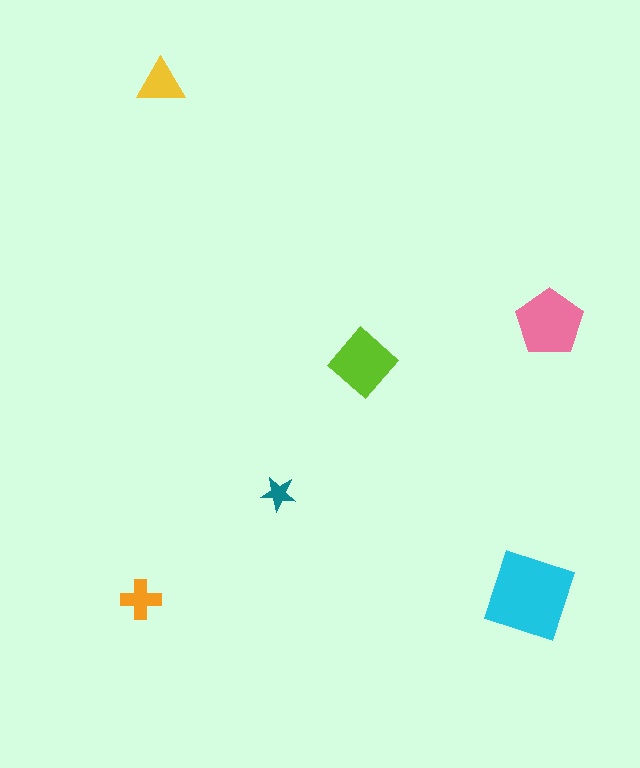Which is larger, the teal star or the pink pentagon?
The pink pentagon.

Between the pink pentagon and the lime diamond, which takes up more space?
The pink pentagon.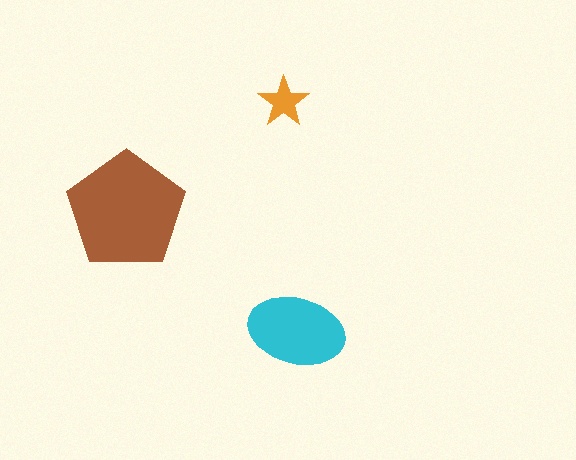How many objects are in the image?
There are 3 objects in the image.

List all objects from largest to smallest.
The brown pentagon, the cyan ellipse, the orange star.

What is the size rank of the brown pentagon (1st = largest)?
1st.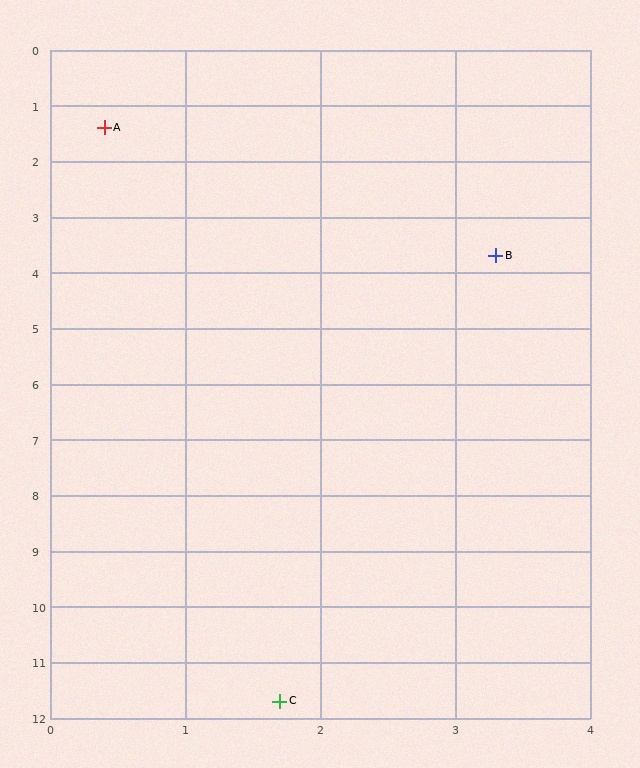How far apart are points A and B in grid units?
Points A and B are about 3.7 grid units apart.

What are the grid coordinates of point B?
Point B is at approximately (3.3, 3.7).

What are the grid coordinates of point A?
Point A is at approximately (0.4, 1.4).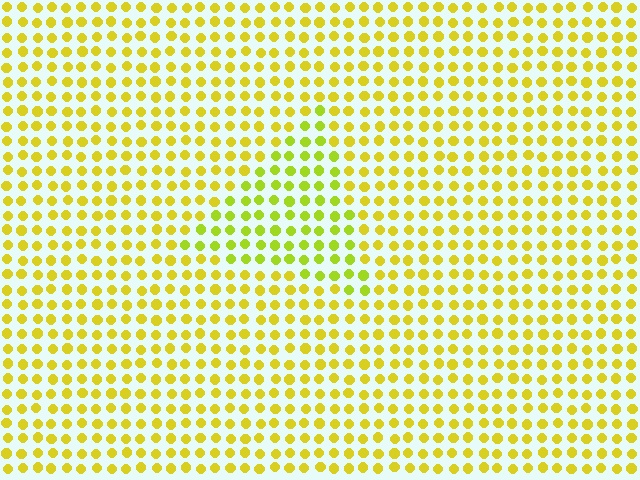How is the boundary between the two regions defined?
The boundary is defined purely by a slight shift in hue (about 22 degrees). Spacing, size, and orientation are identical on both sides.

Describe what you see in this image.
The image is filled with small yellow elements in a uniform arrangement. A triangle-shaped region is visible where the elements are tinted to a slightly different hue, forming a subtle color boundary.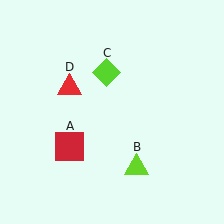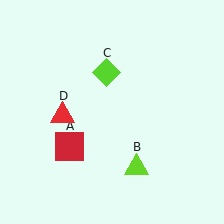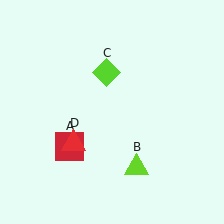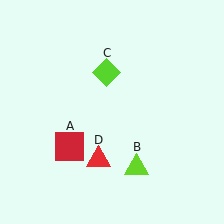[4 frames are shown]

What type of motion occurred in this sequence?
The red triangle (object D) rotated counterclockwise around the center of the scene.